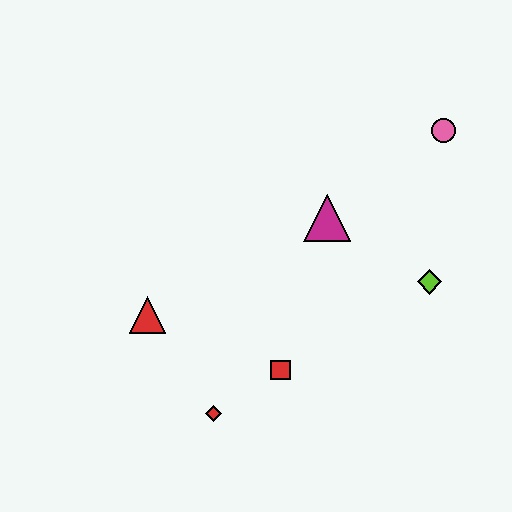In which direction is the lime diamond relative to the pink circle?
The lime diamond is below the pink circle.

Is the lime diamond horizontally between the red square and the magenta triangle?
No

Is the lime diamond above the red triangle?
Yes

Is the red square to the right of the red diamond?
Yes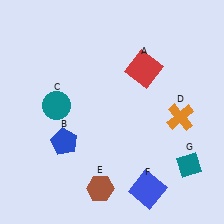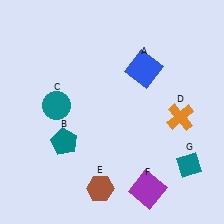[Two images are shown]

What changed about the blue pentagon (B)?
In Image 1, B is blue. In Image 2, it changed to teal.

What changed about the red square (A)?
In Image 1, A is red. In Image 2, it changed to blue.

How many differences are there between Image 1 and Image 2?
There are 3 differences between the two images.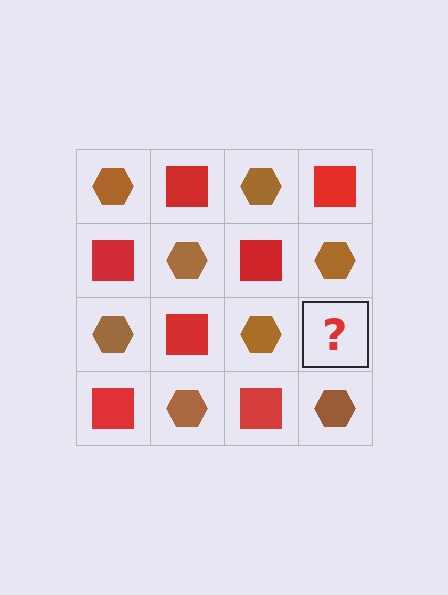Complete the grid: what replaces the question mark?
The question mark should be replaced with a red square.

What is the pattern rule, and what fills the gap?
The rule is that it alternates brown hexagon and red square in a checkerboard pattern. The gap should be filled with a red square.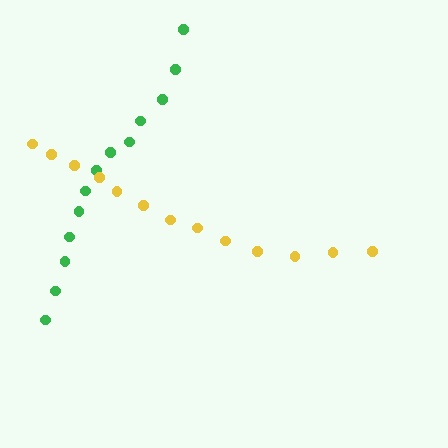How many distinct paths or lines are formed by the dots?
There are 2 distinct paths.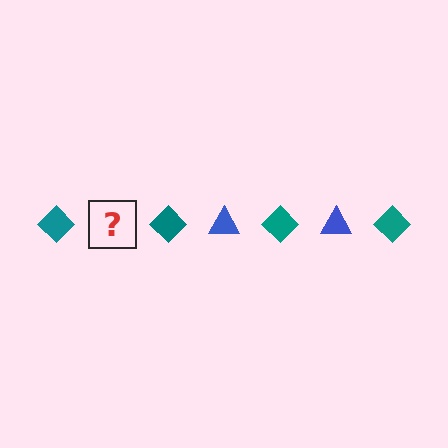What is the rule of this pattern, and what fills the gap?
The rule is that the pattern alternates between teal diamond and blue triangle. The gap should be filled with a blue triangle.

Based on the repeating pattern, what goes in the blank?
The blank should be a blue triangle.